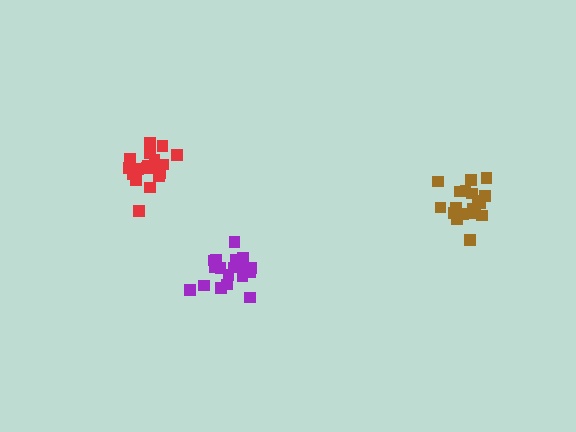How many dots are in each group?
Group 1: 19 dots, Group 2: 20 dots, Group 3: 18 dots (57 total).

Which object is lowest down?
The purple cluster is bottommost.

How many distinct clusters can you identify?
There are 3 distinct clusters.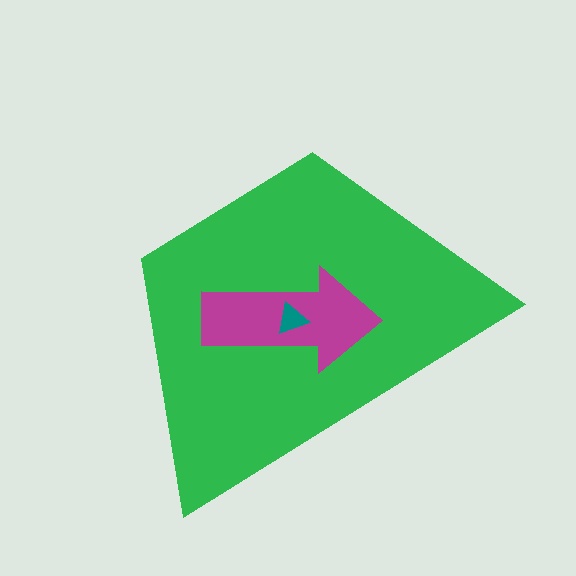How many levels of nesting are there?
3.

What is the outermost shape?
The green trapezoid.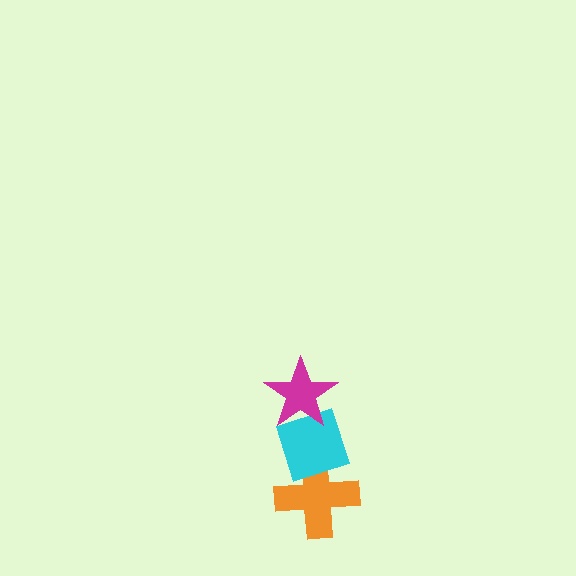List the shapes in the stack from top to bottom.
From top to bottom: the magenta star, the cyan diamond, the orange cross.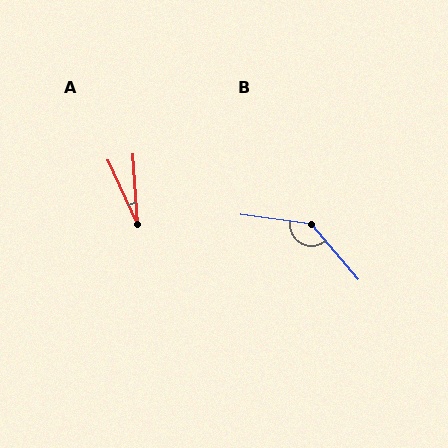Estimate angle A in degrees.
Approximately 21 degrees.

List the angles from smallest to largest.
A (21°), B (139°).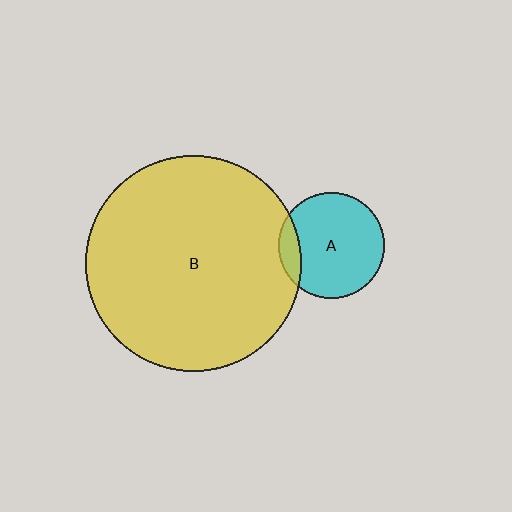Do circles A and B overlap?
Yes.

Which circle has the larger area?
Circle B (yellow).